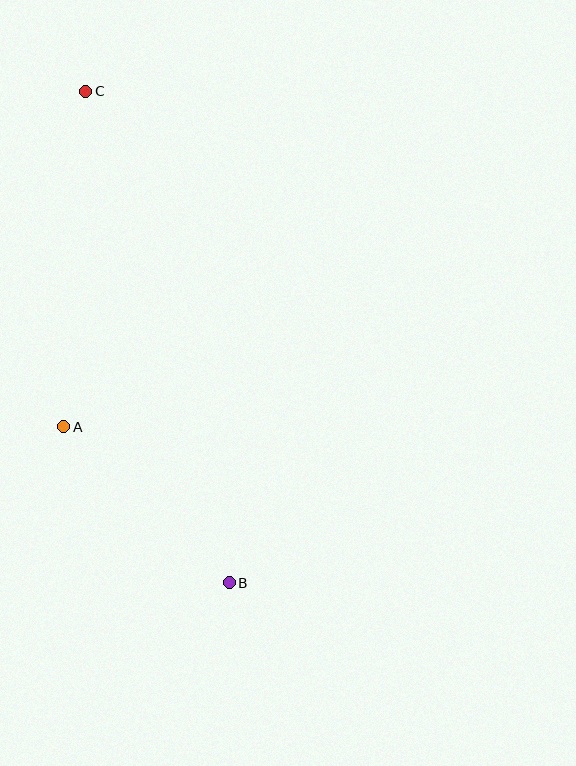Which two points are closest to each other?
Points A and B are closest to each other.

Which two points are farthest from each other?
Points B and C are farthest from each other.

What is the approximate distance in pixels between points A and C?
The distance between A and C is approximately 336 pixels.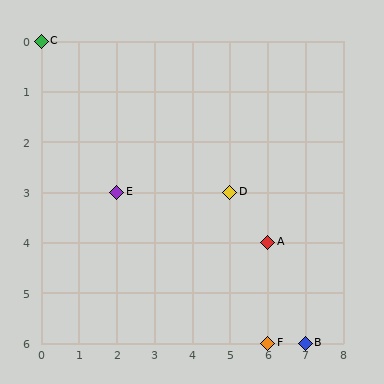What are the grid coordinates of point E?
Point E is at grid coordinates (2, 3).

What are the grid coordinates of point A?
Point A is at grid coordinates (6, 4).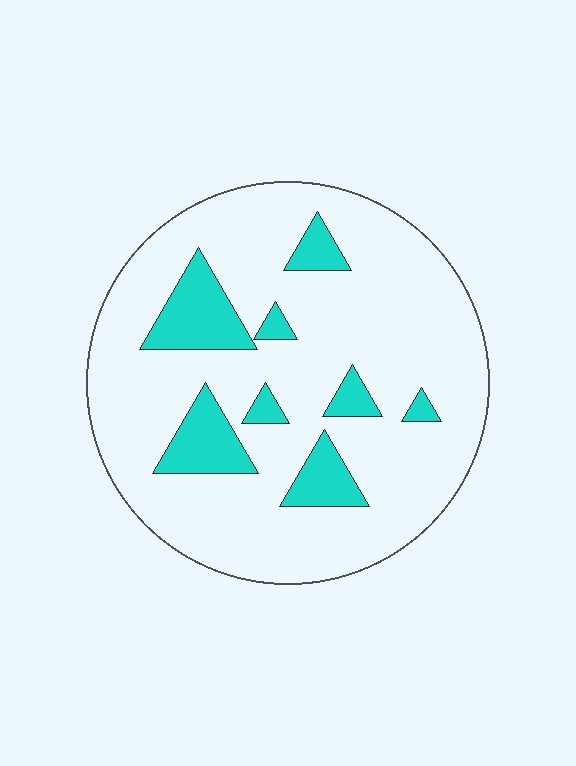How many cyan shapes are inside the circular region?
8.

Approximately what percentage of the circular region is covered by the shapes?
Approximately 15%.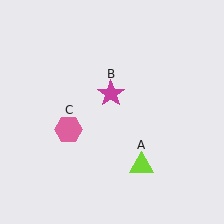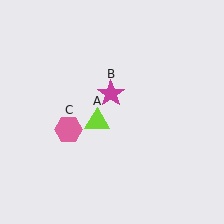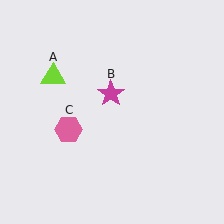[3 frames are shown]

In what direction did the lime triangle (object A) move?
The lime triangle (object A) moved up and to the left.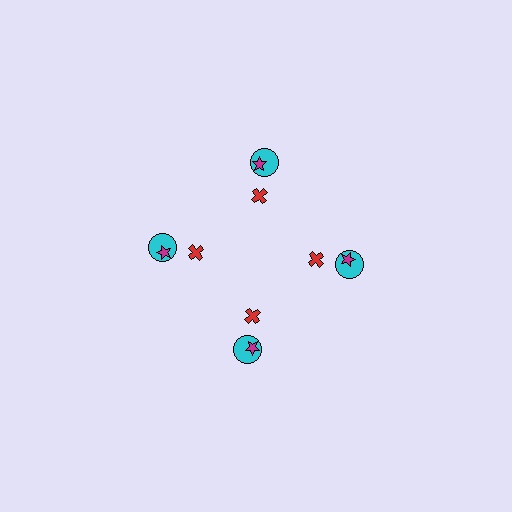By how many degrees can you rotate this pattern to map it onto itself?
The pattern maps onto itself every 90 degrees of rotation.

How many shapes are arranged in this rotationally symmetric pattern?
There are 12 shapes, arranged in 4 groups of 3.